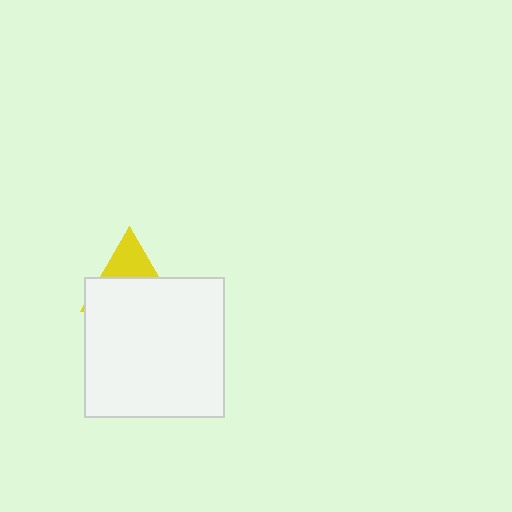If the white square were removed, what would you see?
You would see the complete yellow triangle.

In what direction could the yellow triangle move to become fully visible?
The yellow triangle could move up. That would shift it out from behind the white square entirely.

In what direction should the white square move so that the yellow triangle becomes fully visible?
The white square should move down. That is the shortest direction to clear the overlap and leave the yellow triangle fully visible.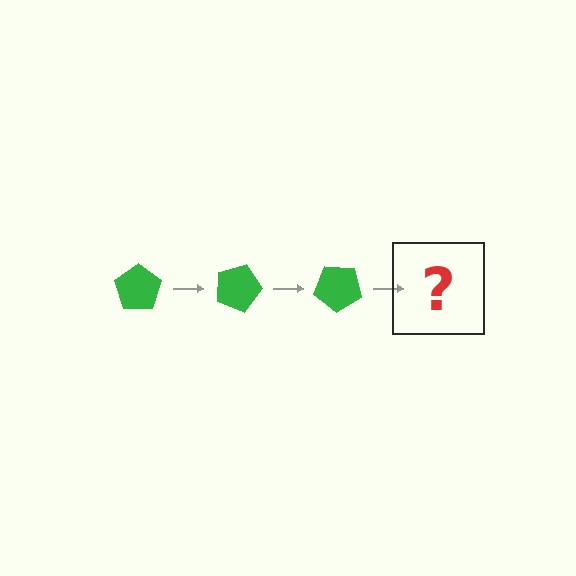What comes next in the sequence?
The next element should be a green pentagon rotated 60 degrees.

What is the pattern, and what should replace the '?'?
The pattern is that the pentagon rotates 20 degrees each step. The '?' should be a green pentagon rotated 60 degrees.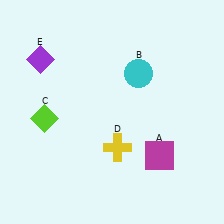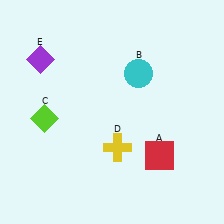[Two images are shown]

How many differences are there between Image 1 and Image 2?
There is 1 difference between the two images.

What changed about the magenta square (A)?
In Image 1, A is magenta. In Image 2, it changed to red.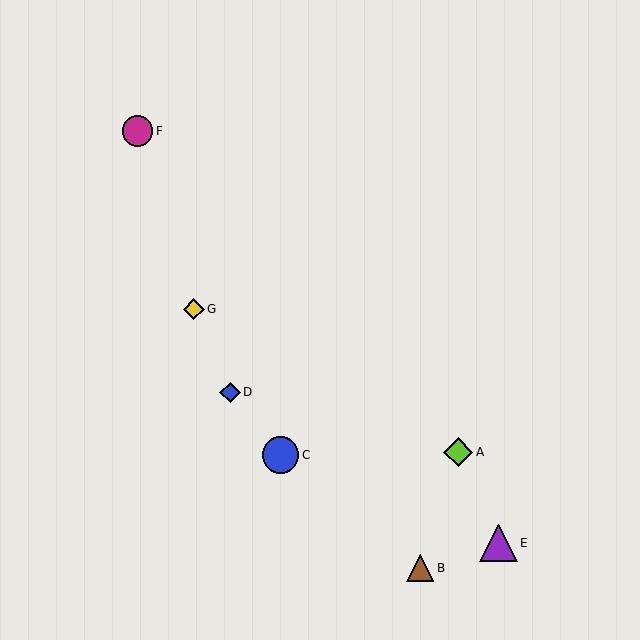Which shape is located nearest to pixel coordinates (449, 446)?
The lime diamond (labeled A) at (458, 452) is nearest to that location.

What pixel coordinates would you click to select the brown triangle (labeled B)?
Click at (420, 568) to select the brown triangle B.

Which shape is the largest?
The purple triangle (labeled E) is the largest.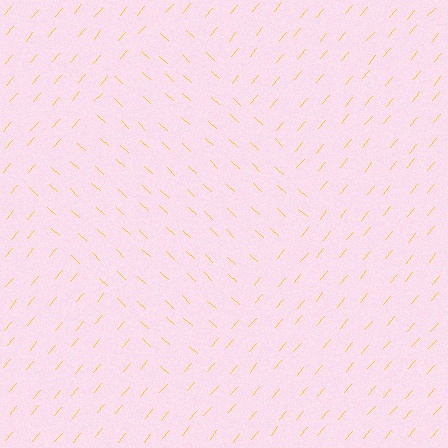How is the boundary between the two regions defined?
The boundary is defined purely by a change in line orientation (approximately 87 degrees difference). All lines are the same color and thickness.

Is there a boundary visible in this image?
Yes, there is a texture boundary formed by a change in line orientation.